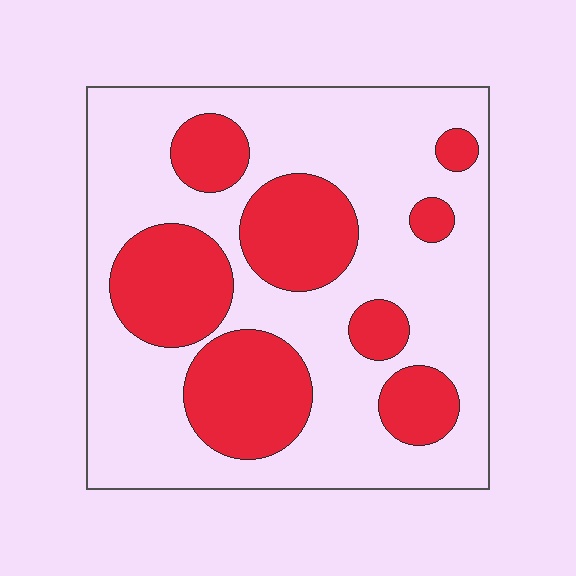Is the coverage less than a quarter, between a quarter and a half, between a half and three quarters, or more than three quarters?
Between a quarter and a half.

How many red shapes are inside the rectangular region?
8.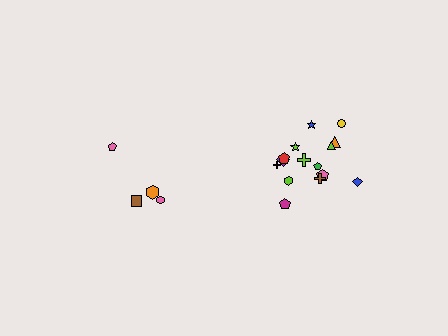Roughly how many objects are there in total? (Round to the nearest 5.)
Roughly 20 objects in total.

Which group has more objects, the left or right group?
The right group.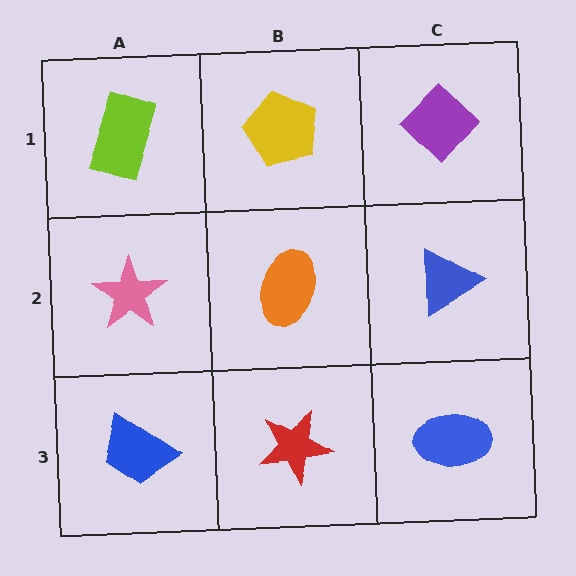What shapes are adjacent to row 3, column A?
A pink star (row 2, column A), a red star (row 3, column B).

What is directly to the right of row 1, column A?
A yellow pentagon.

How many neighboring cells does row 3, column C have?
2.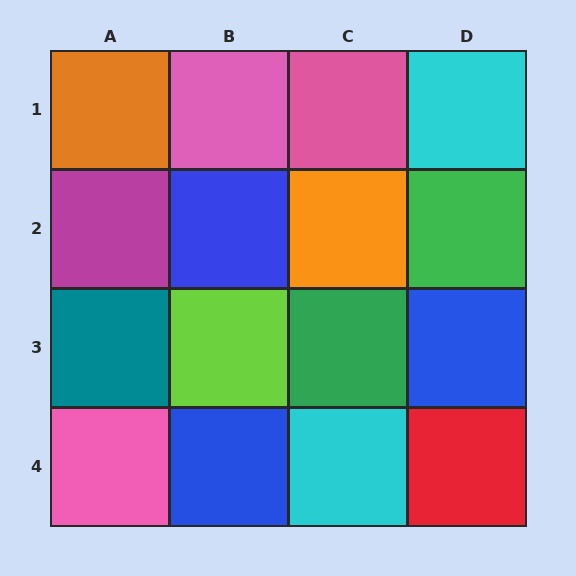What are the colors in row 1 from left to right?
Orange, pink, pink, cyan.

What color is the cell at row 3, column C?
Green.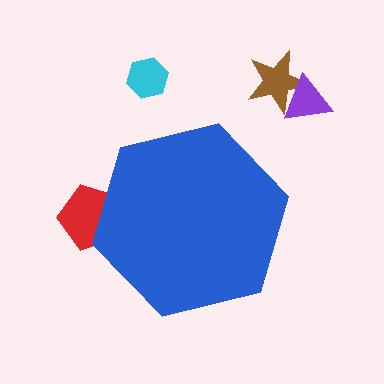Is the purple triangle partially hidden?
No, the purple triangle is fully visible.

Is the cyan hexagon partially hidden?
No, the cyan hexagon is fully visible.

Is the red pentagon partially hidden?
Yes, the red pentagon is partially hidden behind the blue hexagon.